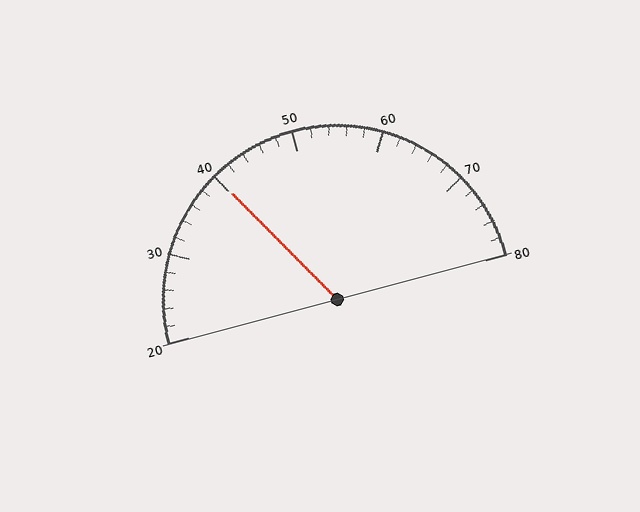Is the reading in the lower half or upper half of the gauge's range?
The reading is in the lower half of the range (20 to 80).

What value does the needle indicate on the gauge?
The needle indicates approximately 40.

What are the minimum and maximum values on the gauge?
The gauge ranges from 20 to 80.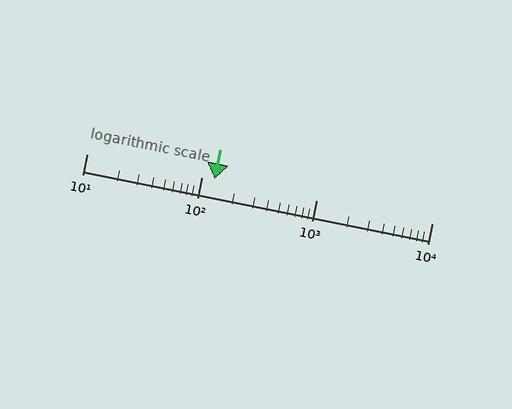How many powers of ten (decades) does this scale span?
The scale spans 3 decades, from 10 to 10000.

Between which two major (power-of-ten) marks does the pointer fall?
The pointer is between 100 and 1000.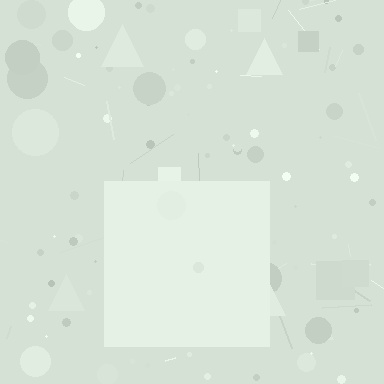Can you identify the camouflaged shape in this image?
The camouflaged shape is a square.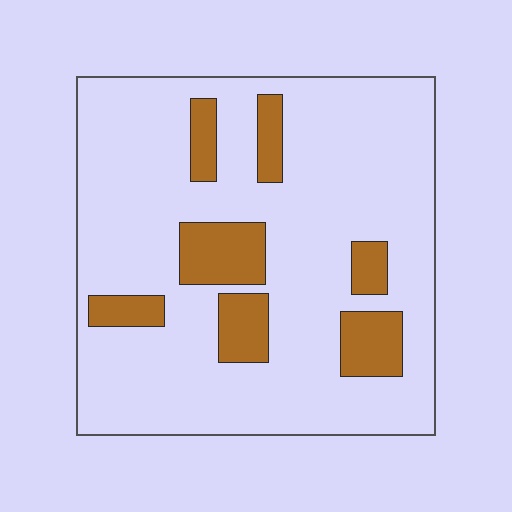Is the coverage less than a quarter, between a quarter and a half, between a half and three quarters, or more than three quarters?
Less than a quarter.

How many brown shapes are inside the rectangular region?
7.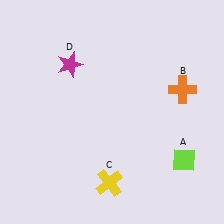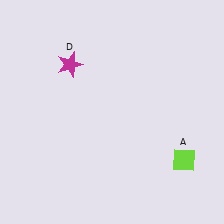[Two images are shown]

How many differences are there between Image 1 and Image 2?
There are 2 differences between the two images.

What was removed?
The orange cross (B), the yellow cross (C) were removed in Image 2.